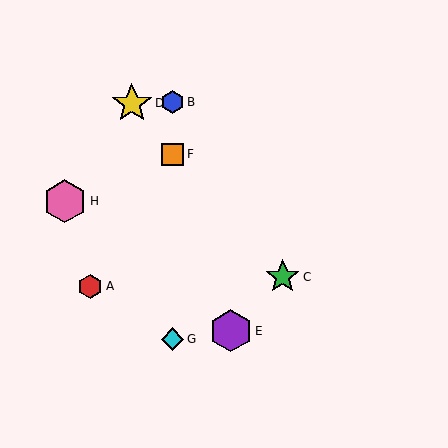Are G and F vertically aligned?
Yes, both are at x≈173.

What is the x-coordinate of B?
Object B is at x≈173.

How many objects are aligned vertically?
3 objects (B, F, G) are aligned vertically.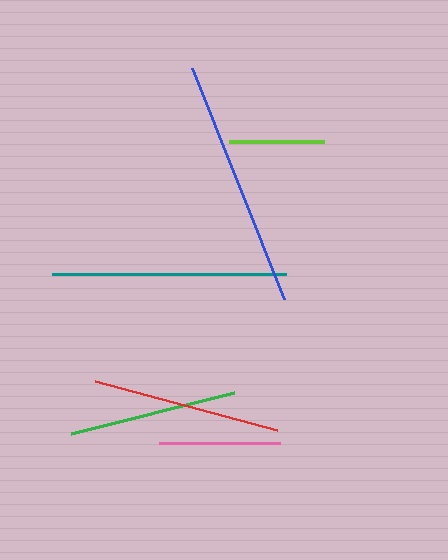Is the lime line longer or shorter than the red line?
The red line is longer than the lime line.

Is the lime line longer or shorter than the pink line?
The pink line is longer than the lime line.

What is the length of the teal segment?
The teal segment is approximately 234 pixels long.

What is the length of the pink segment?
The pink segment is approximately 121 pixels long.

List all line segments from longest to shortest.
From longest to shortest: blue, teal, red, green, pink, lime.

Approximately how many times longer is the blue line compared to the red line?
The blue line is approximately 1.3 times the length of the red line.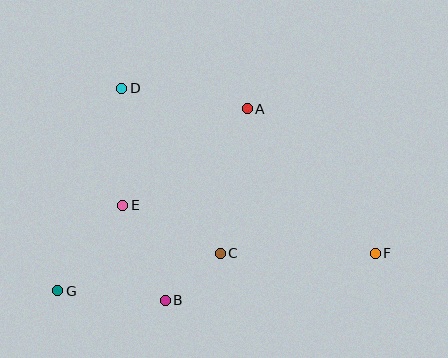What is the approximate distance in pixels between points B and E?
The distance between B and E is approximately 104 pixels.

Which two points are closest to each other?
Points B and C are closest to each other.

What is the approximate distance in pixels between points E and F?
The distance between E and F is approximately 257 pixels.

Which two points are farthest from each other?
Points F and G are farthest from each other.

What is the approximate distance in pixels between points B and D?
The distance between B and D is approximately 216 pixels.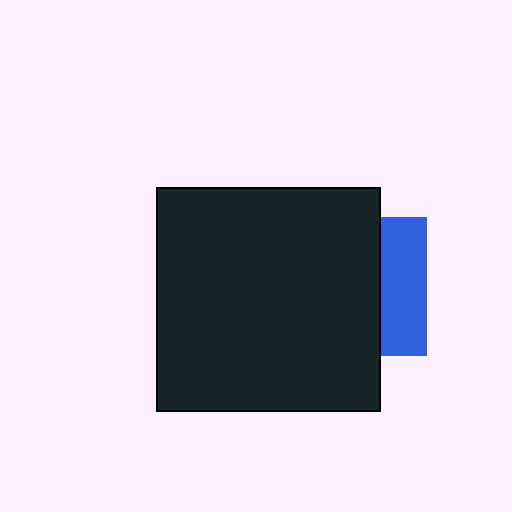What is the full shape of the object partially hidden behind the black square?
The partially hidden object is a blue square.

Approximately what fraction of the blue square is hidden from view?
Roughly 67% of the blue square is hidden behind the black square.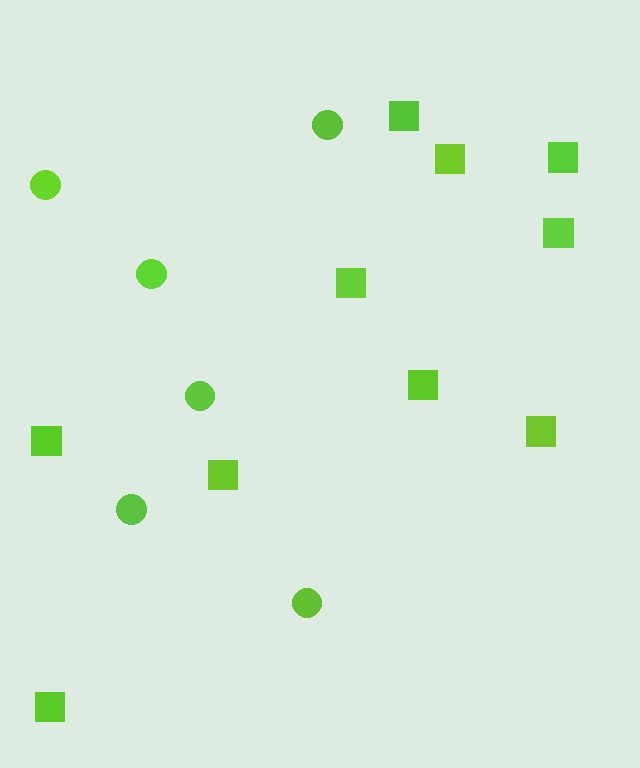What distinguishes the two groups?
There are 2 groups: one group of squares (10) and one group of circles (6).